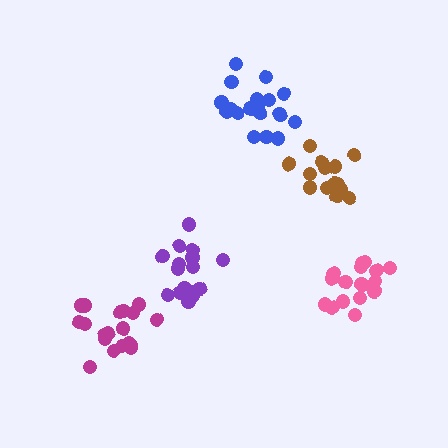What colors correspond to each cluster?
The clusters are colored: blue, pink, purple, magenta, brown.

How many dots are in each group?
Group 1: 18 dots, Group 2: 16 dots, Group 3: 16 dots, Group 4: 19 dots, Group 5: 15 dots (84 total).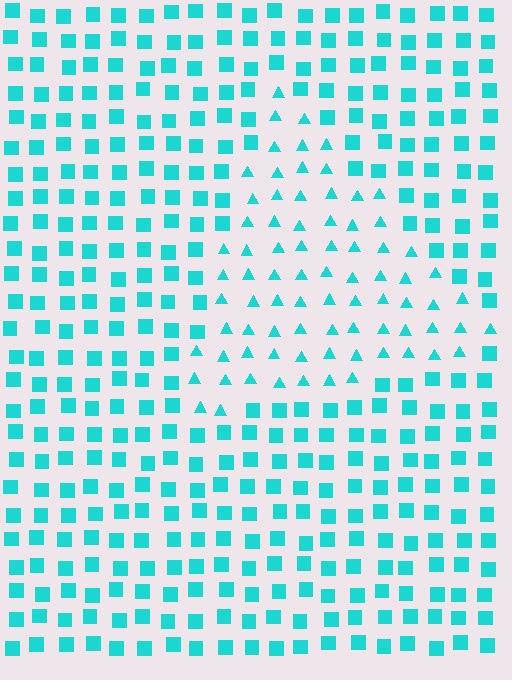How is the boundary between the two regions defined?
The boundary is defined by a change in element shape: triangles inside vs. squares outside. All elements share the same color and spacing.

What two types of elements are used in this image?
The image uses triangles inside the triangle region and squares outside it.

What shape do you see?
I see a triangle.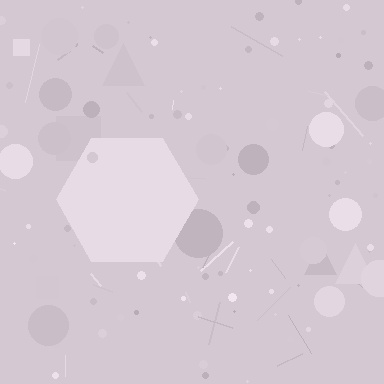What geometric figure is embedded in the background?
A hexagon is embedded in the background.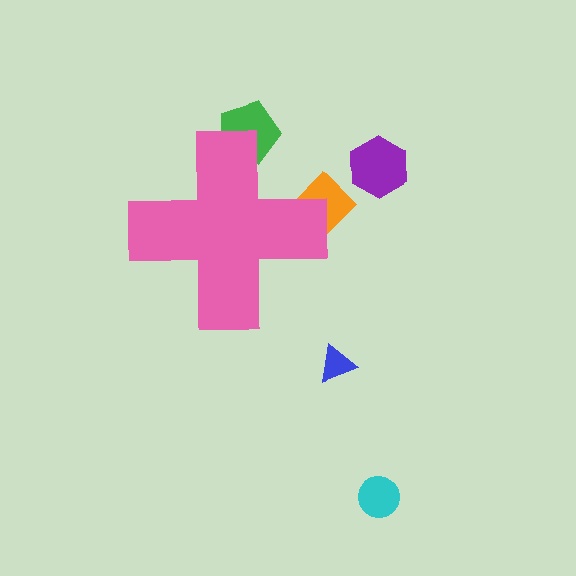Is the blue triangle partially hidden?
No, the blue triangle is fully visible.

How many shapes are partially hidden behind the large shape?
2 shapes are partially hidden.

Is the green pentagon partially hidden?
Yes, the green pentagon is partially hidden behind the pink cross.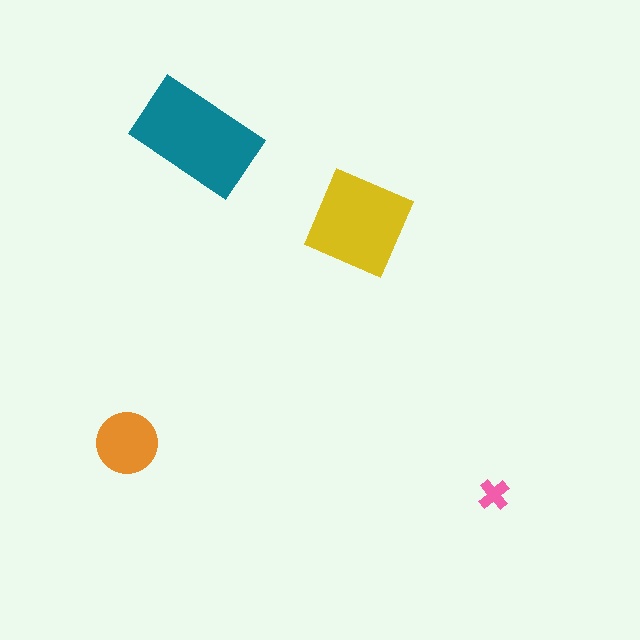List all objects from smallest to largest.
The pink cross, the orange circle, the yellow square, the teal rectangle.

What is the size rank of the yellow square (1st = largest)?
2nd.